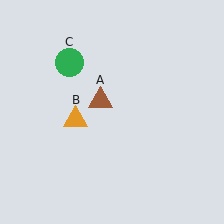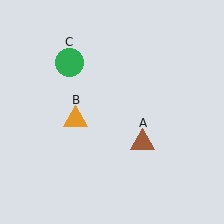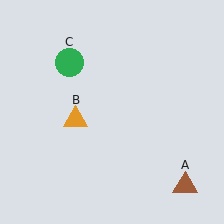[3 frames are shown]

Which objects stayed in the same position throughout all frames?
Orange triangle (object B) and green circle (object C) remained stationary.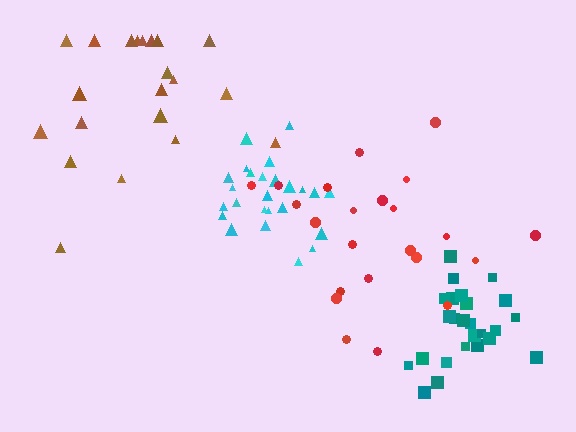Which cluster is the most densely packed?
Cyan.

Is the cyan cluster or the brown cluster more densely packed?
Cyan.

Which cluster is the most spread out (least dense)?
Brown.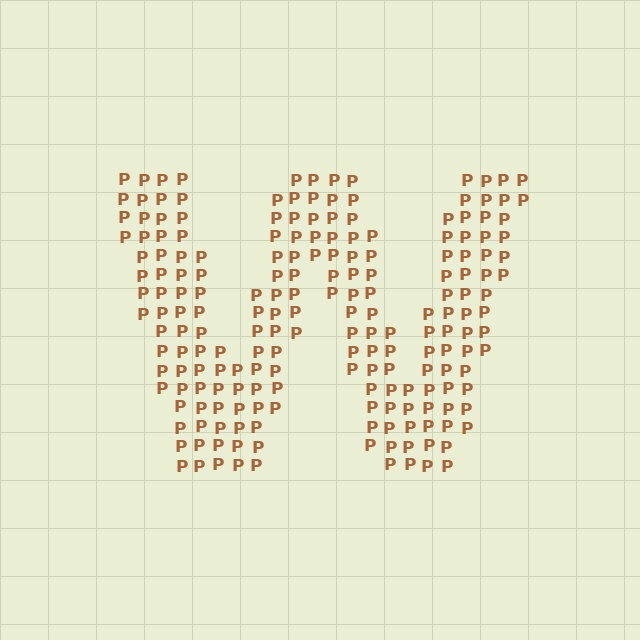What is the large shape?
The large shape is the letter W.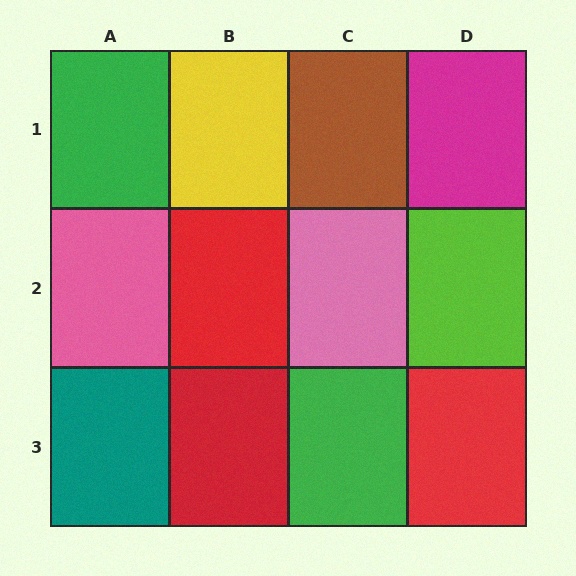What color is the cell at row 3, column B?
Red.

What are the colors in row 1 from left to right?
Green, yellow, brown, magenta.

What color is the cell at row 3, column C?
Green.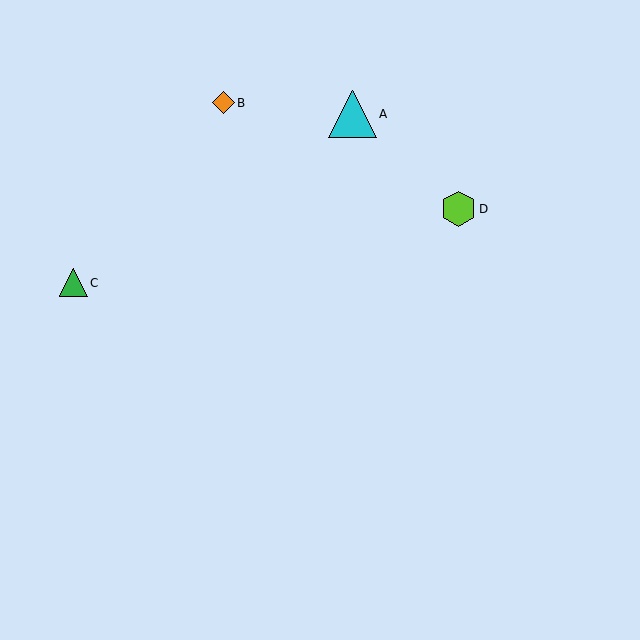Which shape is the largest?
The cyan triangle (labeled A) is the largest.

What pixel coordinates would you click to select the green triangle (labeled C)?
Click at (73, 282) to select the green triangle C.